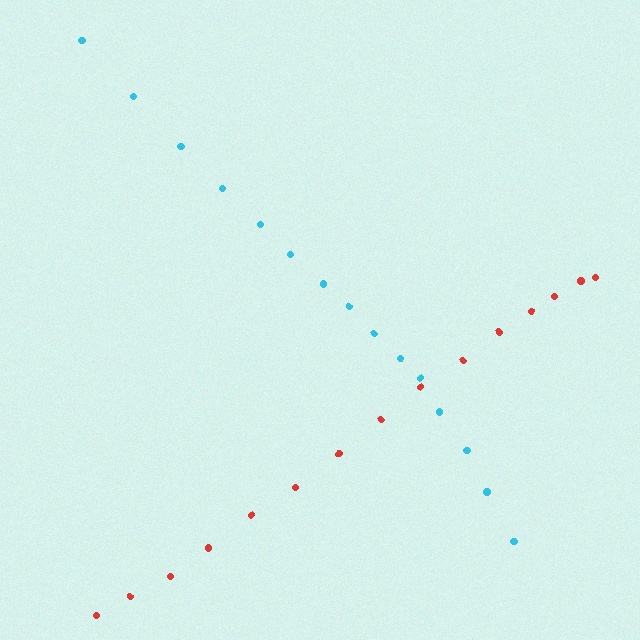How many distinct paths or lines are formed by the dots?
There are 2 distinct paths.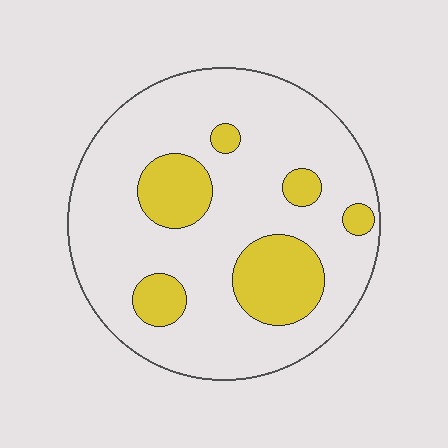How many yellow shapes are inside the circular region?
6.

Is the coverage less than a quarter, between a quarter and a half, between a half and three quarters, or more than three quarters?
Less than a quarter.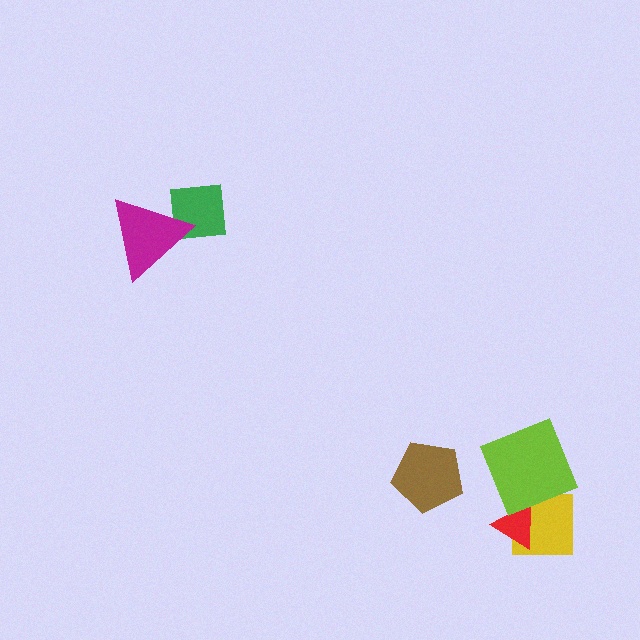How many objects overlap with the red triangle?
1 object overlaps with the red triangle.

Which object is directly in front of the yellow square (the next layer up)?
The red triangle is directly in front of the yellow square.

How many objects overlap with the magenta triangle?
1 object overlaps with the magenta triangle.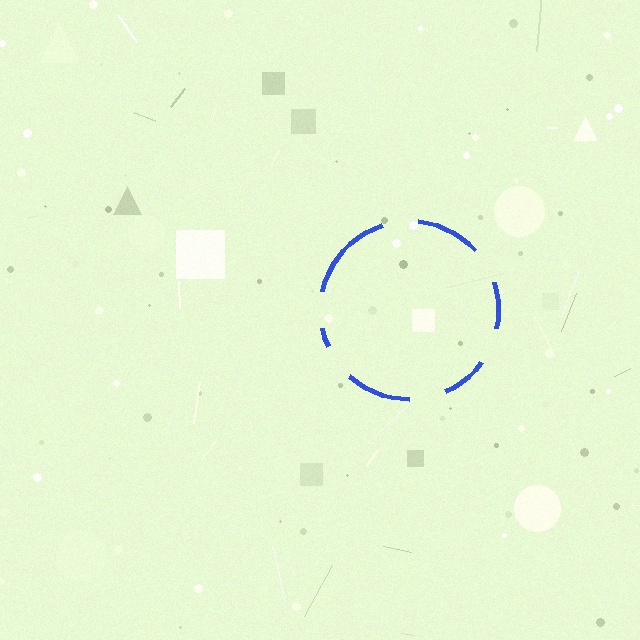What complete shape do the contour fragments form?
The contour fragments form a circle.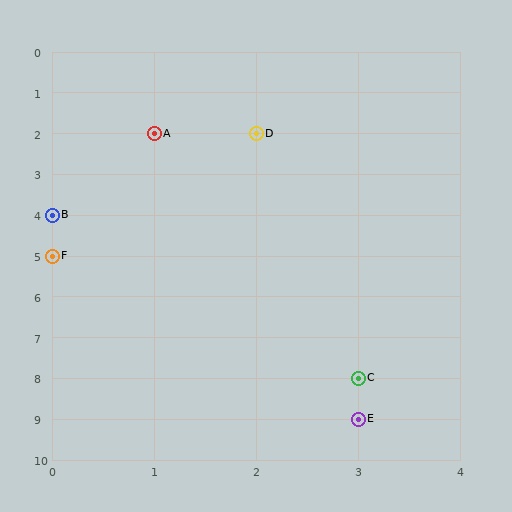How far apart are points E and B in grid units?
Points E and B are 3 columns and 5 rows apart (about 5.8 grid units diagonally).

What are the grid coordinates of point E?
Point E is at grid coordinates (3, 9).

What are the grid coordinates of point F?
Point F is at grid coordinates (0, 5).